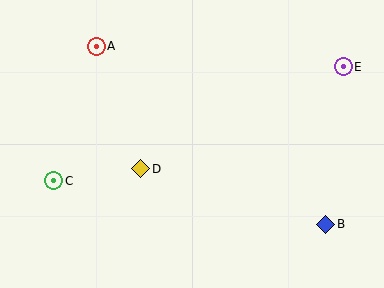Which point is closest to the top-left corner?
Point A is closest to the top-left corner.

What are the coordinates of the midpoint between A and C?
The midpoint between A and C is at (75, 114).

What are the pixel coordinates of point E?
Point E is at (343, 67).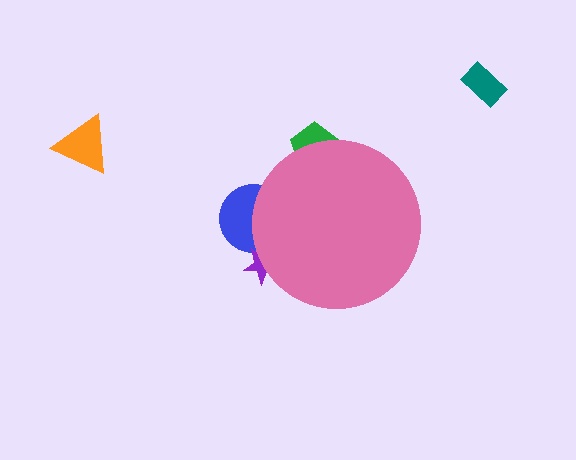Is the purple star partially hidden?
Yes, the purple star is partially hidden behind the pink circle.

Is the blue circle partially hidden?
Yes, the blue circle is partially hidden behind the pink circle.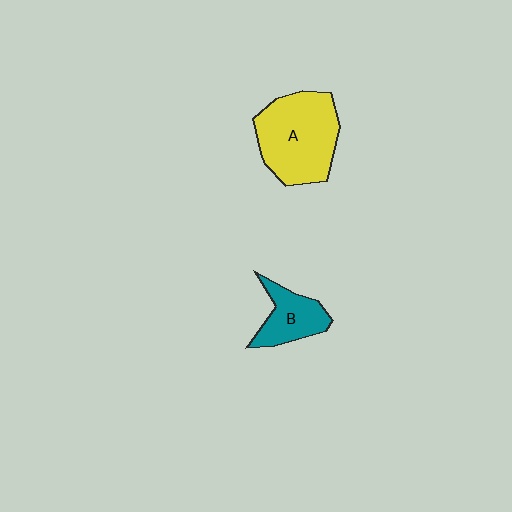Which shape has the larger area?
Shape A (yellow).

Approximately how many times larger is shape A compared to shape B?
Approximately 2.0 times.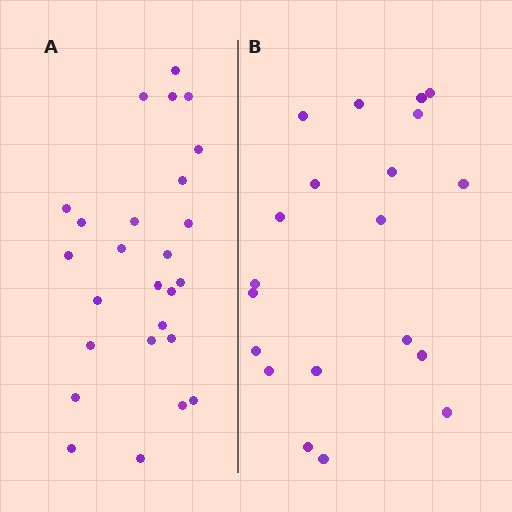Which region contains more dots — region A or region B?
Region A (the left region) has more dots.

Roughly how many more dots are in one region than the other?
Region A has about 6 more dots than region B.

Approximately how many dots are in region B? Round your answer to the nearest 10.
About 20 dots.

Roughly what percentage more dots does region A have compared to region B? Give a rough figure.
About 30% more.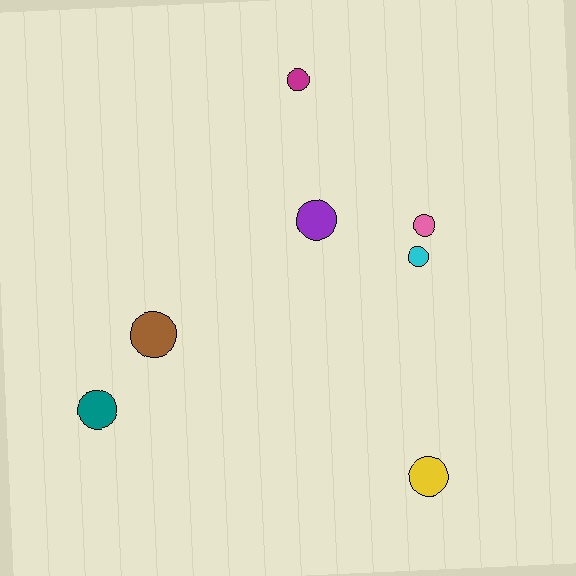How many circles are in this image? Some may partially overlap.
There are 7 circles.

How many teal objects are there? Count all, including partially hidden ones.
There is 1 teal object.